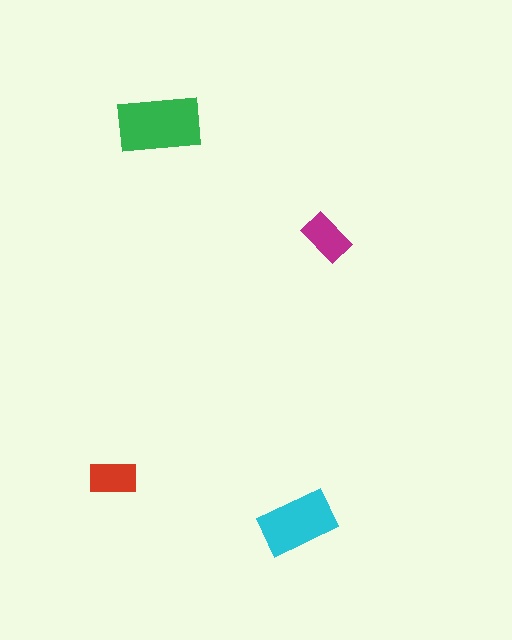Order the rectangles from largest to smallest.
the green one, the cyan one, the magenta one, the red one.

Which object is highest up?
The green rectangle is topmost.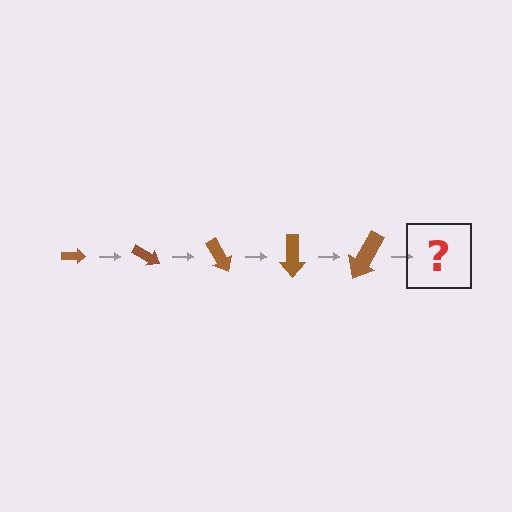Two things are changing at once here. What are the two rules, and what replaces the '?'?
The two rules are that the arrow grows larger each step and it rotates 30 degrees each step. The '?' should be an arrow, larger than the previous one and rotated 150 degrees from the start.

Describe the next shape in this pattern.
It should be an arrow, larger than the previous one and rotated 150 degrees from the start.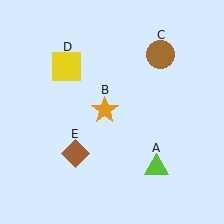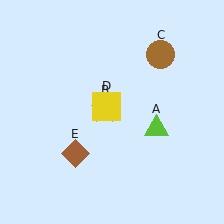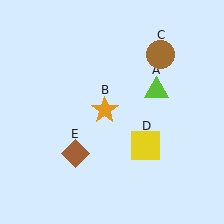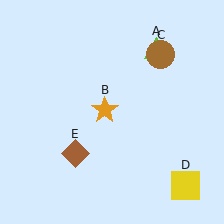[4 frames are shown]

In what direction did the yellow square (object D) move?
The yellow square (object D) moved down and to the right.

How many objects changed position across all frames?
2 objects changed position: lime triangle (object A), yellow square (object D).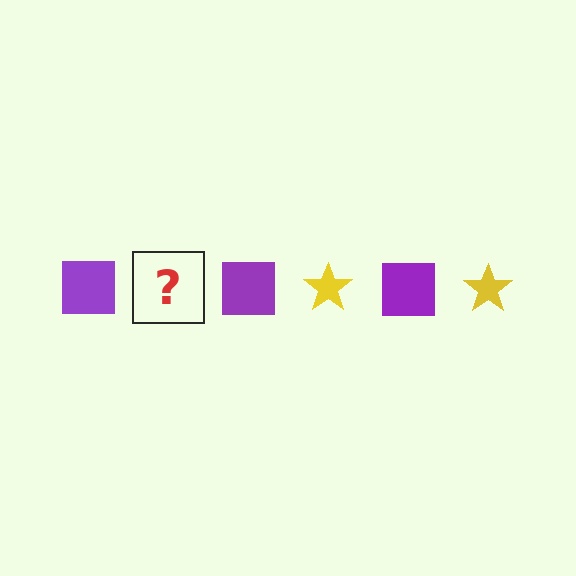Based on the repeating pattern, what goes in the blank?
The blank should be a yellow star.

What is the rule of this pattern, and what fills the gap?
The rule is that the pattern alternates between purple square and yellow star. The gap should be filled with a yellow star.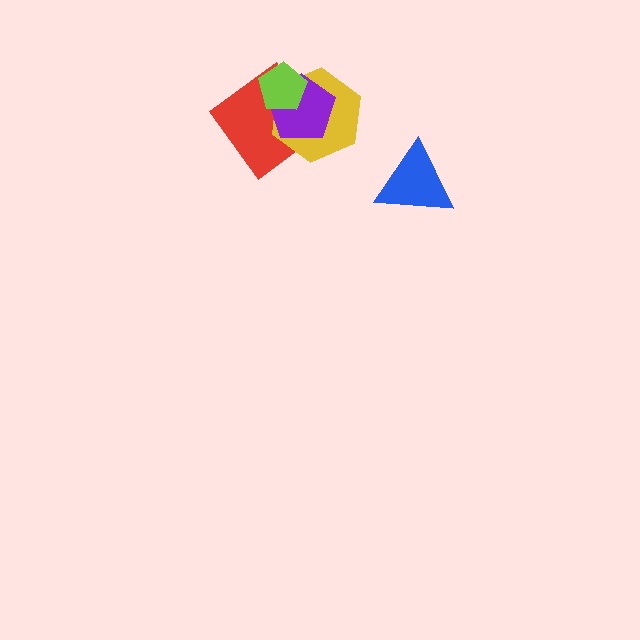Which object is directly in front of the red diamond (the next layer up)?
The yellow hexagon is directly in front of the red diamond.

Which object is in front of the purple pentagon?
The lime pentagon is in front of the purple pentagon.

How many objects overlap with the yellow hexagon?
3 objects overlap with the yellow hexagon.